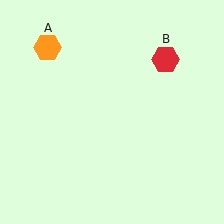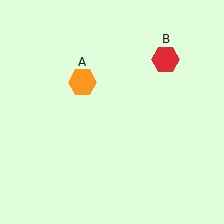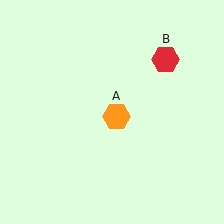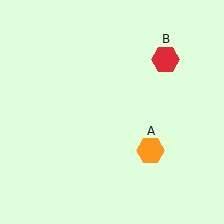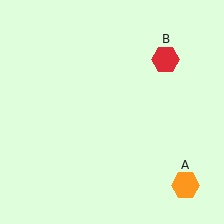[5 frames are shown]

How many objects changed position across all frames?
1 object changed position: orange hexagon (object A).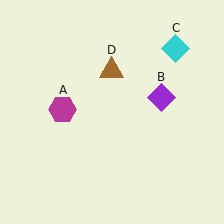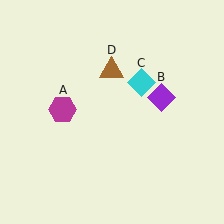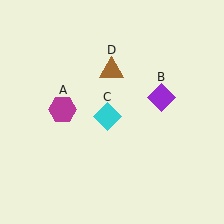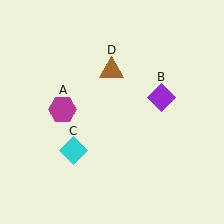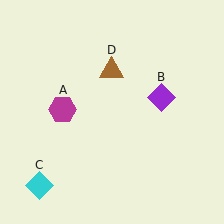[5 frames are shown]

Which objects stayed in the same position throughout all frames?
Magenta hexagon (object A) and purple diamond (object B) and brown triangle (object D) remained stationary.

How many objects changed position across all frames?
1 object changed position: cyan diamond (object C).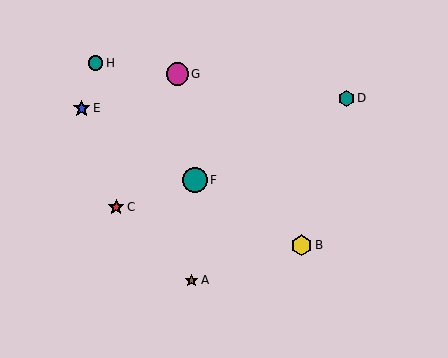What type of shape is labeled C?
Shape C is a red star.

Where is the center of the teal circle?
The center of the teal circle is at (195, 180).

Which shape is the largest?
The teal circle (labeled F) is the largest.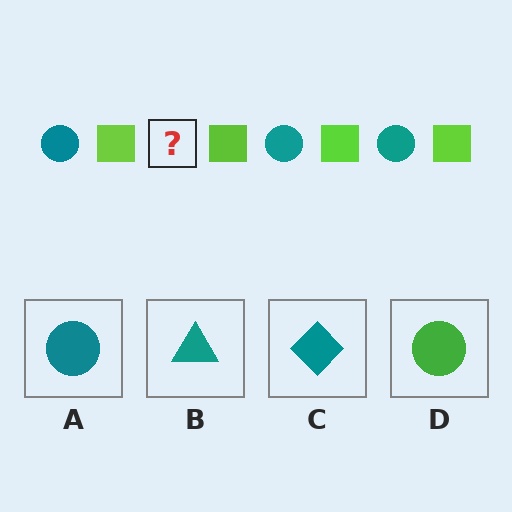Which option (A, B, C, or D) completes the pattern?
A.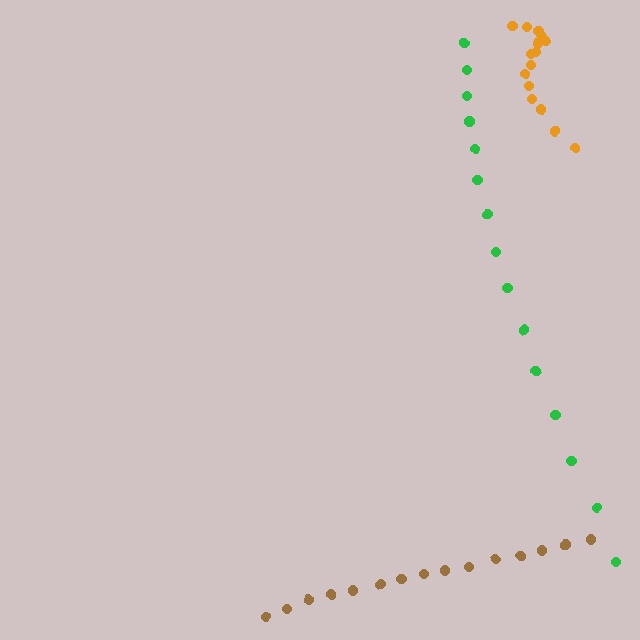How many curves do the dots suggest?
There are 3 distinct paths.